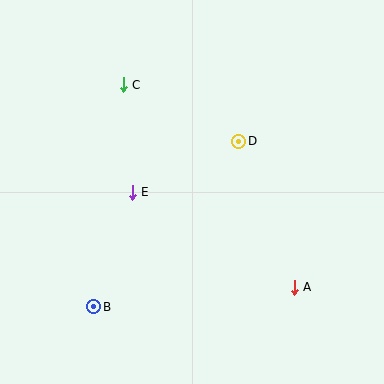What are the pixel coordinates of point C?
Point C is at (123, 85).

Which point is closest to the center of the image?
Point E at (132, 192) is closest to the center.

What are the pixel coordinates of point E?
Point E is at (132, 192).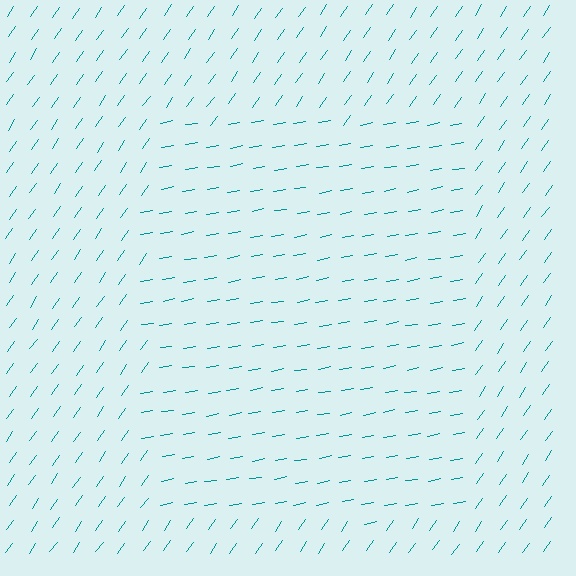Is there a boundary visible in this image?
Yes, there is a texture boundary formed by a change in line orientation.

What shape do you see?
I see a rectangle.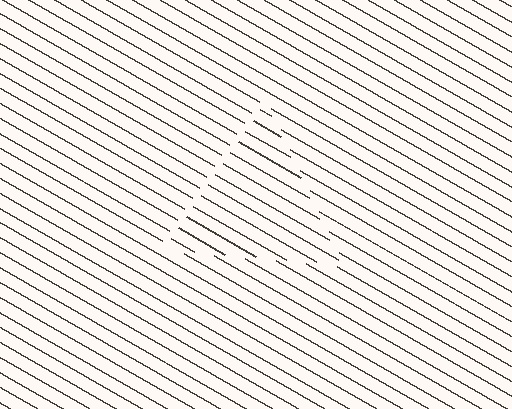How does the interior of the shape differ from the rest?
The interior of the shape contains the same grating, shifted by half a period — the contour is defined by the phase discontinuity where line-ends from the inner and outer gratings abut.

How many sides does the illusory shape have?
3 sides — the line-ends trace a triangle.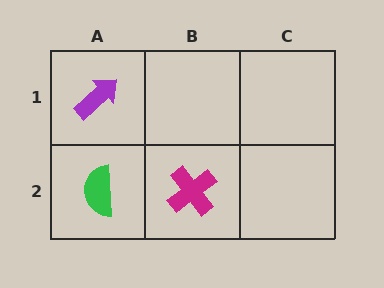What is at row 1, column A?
A purple arrow.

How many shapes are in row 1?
1 shape.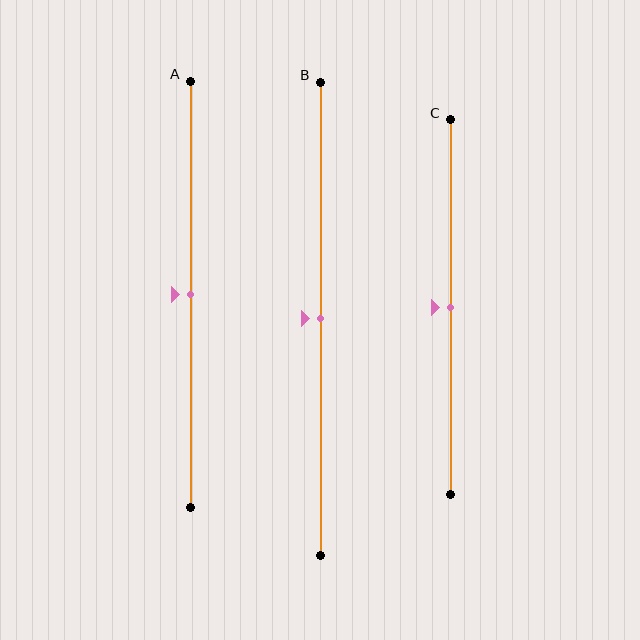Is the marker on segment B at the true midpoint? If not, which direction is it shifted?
Yes, the marker on segment B is at the true midpoint.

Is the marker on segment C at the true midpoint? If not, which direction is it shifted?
Yes, the marker on segment C is at the true midpoint.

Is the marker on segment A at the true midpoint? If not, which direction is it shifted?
Yes, the marker on segment A is at the true midpoint.